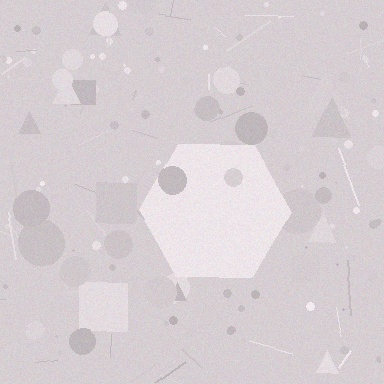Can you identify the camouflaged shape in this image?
The camouflaged shape is a hexagon.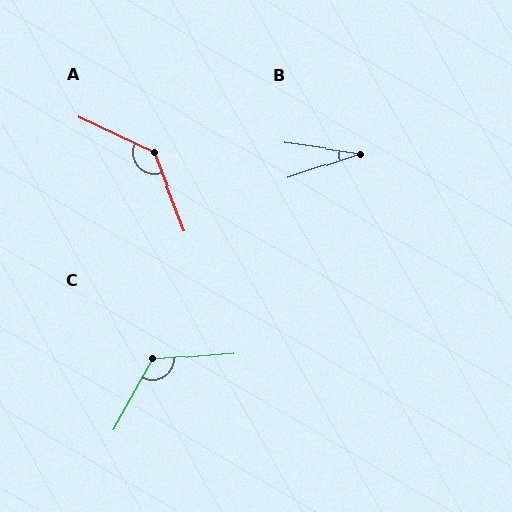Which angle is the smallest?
B, at approximately 26 degrees.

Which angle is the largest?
A, at approximately 137 degrees.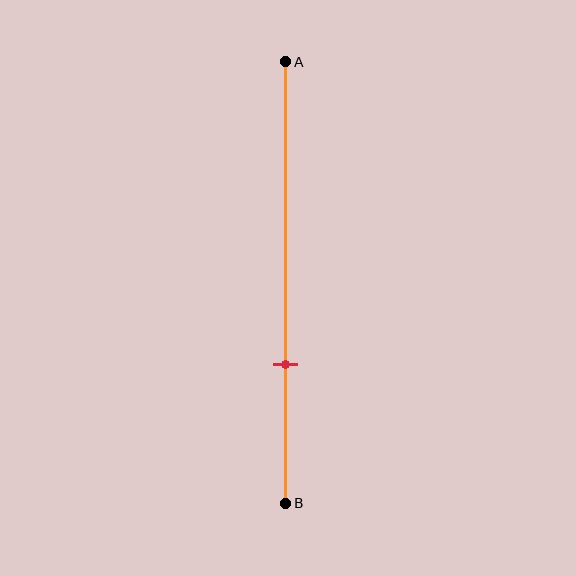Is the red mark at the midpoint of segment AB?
No, the mark is at about 70% from A, not at the 50% midpoint.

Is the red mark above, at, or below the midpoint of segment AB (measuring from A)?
The red mark is below the midpoint of segment AB.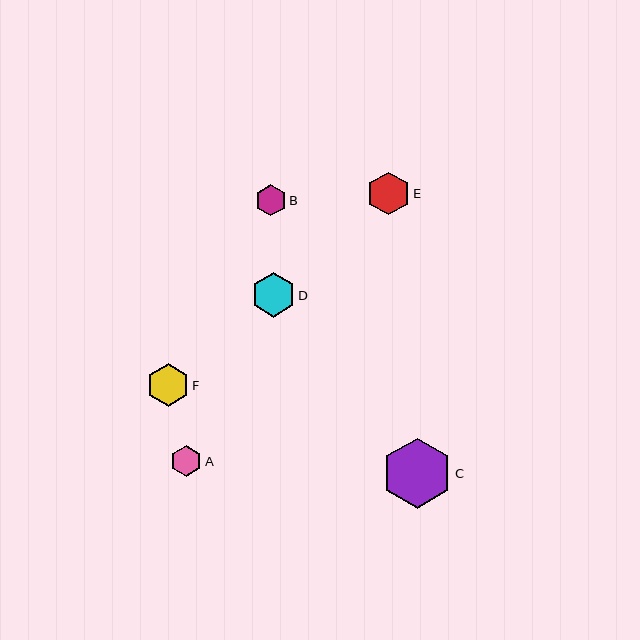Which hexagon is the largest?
Hexagon C is the largest with a size of approximately 70 pixels.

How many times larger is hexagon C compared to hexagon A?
Hexagon C is approximately 2.3 times the size of hexagon A.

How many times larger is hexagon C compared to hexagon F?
Hexagon C is approximately 1.7 times the size of hexagon F.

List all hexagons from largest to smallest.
From largest to smallest: C, D, E, F, B, A.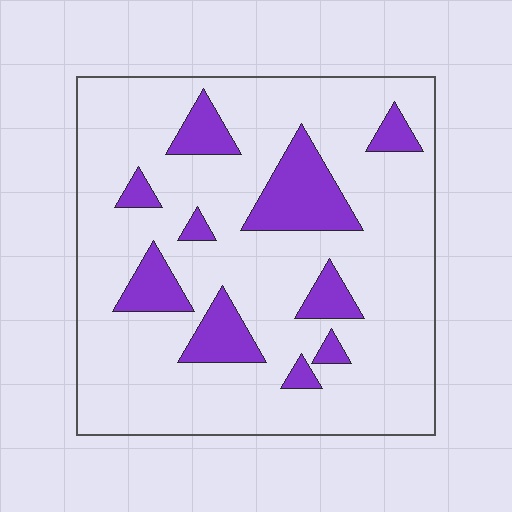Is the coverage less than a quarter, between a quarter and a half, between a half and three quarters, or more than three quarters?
Less than a quarter.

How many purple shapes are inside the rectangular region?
10.